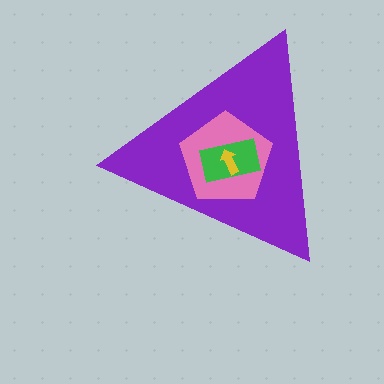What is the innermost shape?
The yellow arrow.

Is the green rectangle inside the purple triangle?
Yes.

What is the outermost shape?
The purple triangle.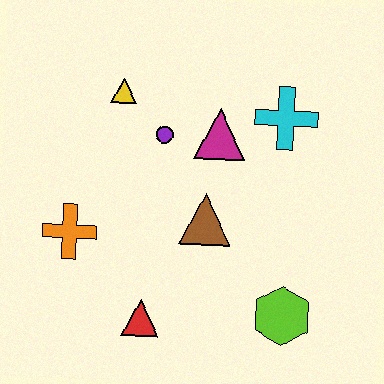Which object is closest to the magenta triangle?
The purple circle is closest to the magenta triangle.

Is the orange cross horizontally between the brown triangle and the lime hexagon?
No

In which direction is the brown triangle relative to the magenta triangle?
The brown triangle is below the magenta triangle.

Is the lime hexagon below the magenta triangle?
Yes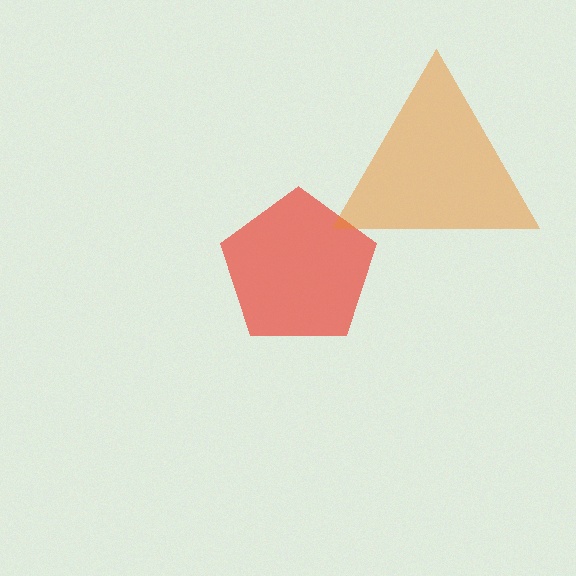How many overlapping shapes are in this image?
There are 2 overlapping shapes in the image.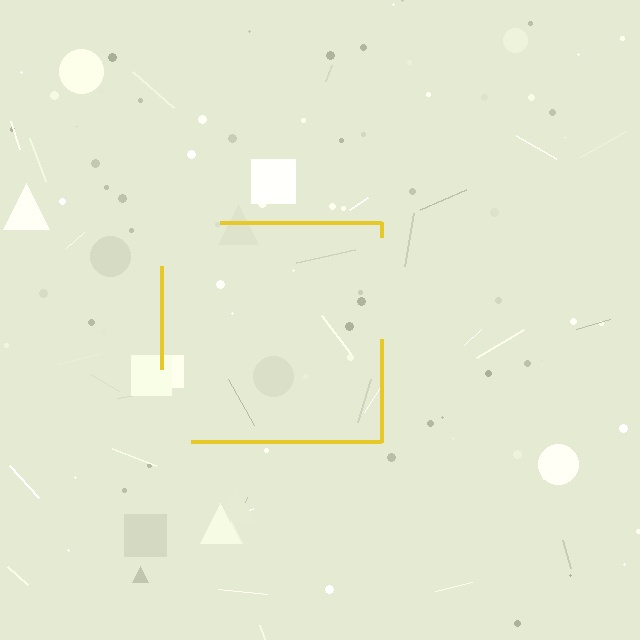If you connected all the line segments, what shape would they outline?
They would outline a square.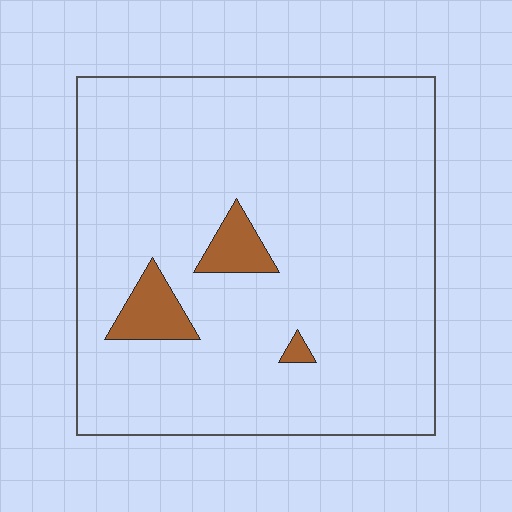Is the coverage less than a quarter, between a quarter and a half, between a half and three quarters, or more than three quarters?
Less than a quarter.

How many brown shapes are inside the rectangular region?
3.